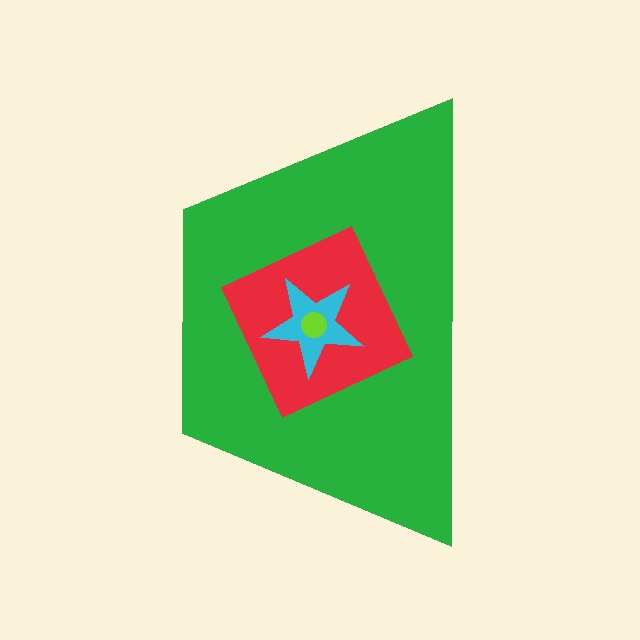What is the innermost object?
The lime circle.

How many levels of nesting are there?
4.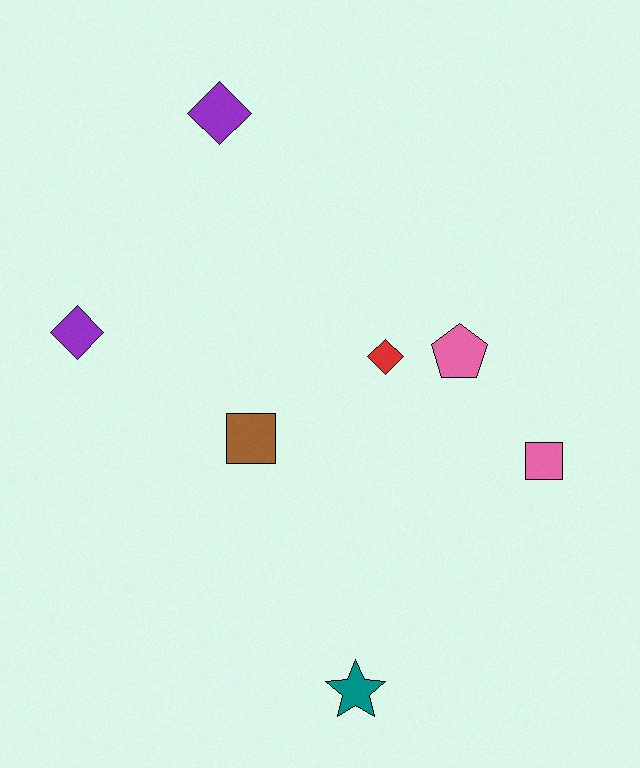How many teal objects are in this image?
There is 1 teal object.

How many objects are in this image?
There are 7 objects.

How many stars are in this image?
There is 1 star.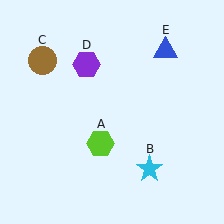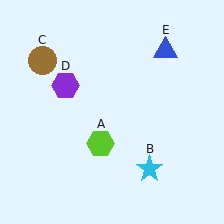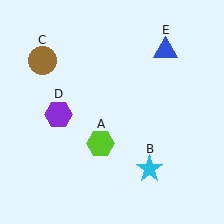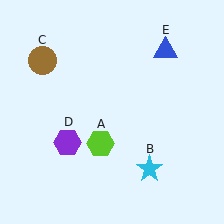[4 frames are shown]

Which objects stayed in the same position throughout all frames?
Lime hexagon (object A) and cyan star (object B) and brown circle (object C) and blue triangle (object E) remained stationary.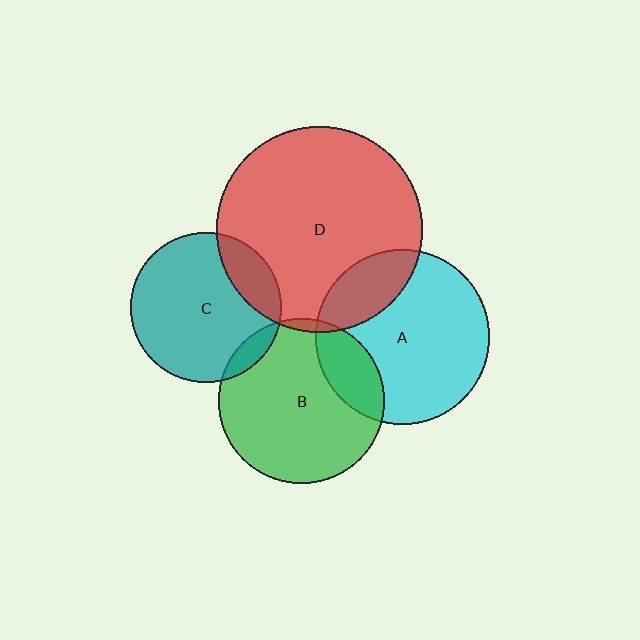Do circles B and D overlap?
Yes.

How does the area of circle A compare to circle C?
Approximately 1.3 times.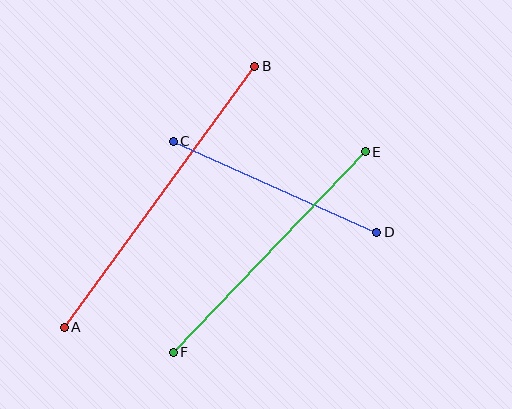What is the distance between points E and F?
The distance is approximately 278 pixels.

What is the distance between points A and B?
The distance is approximately 323 pixels.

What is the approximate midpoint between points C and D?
The midpoint is at approximately (275, 187) pixels.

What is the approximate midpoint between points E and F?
The midpoint is at approximately (269, 252) pixels.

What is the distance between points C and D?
The distance is approximately 223 pixels.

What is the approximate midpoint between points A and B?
The midpoint is at approximately (159, 197) pixels.